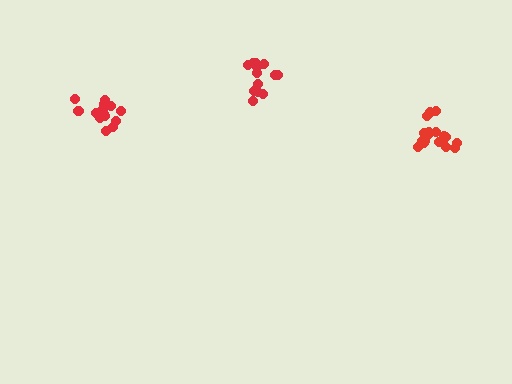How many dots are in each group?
Group 1: 17 dots, Group 2: 16 dots, Group 3: 13 dots (46 total).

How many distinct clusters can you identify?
There are 3 distinct clusters.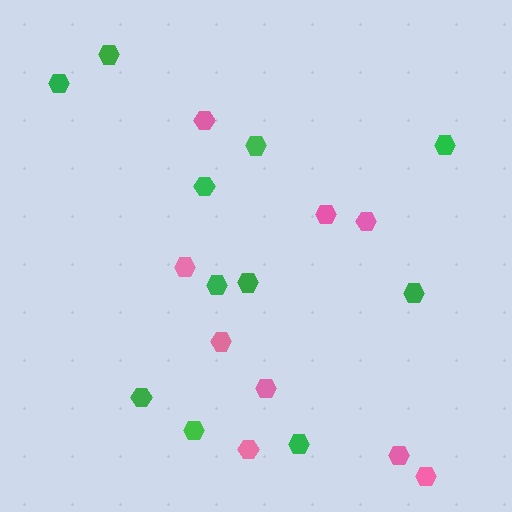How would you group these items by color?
There are 2 groups: one group of pink hexagons (9) and one group of green hexagons (11).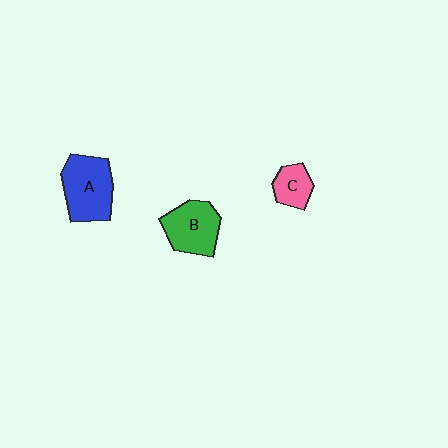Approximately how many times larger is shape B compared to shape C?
Approximately 1.8 times.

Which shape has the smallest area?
Shape C (pink).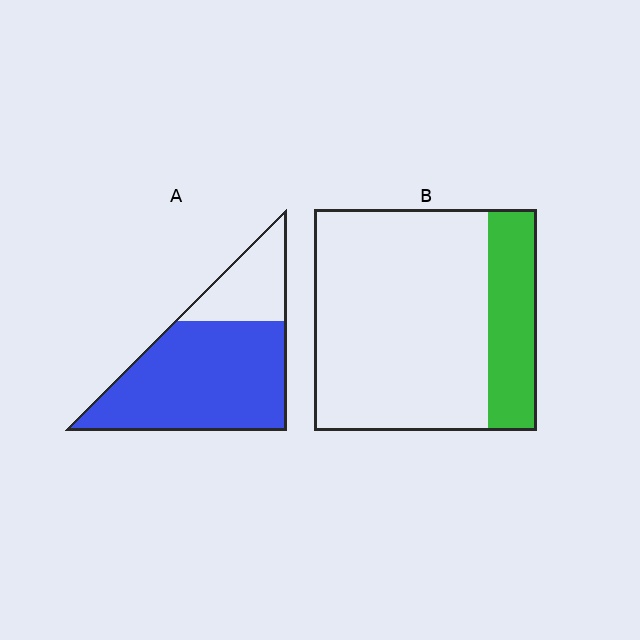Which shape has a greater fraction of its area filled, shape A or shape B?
Shape A.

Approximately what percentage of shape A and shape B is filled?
A is approximately 75% and B is approximately 20%.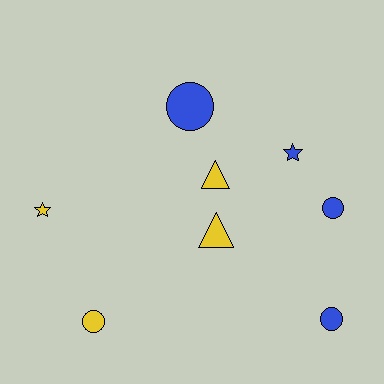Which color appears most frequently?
Blue, with 4 objects.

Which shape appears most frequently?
Circle, with 4 objects.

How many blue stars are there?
There is 1 blue star.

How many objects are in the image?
There are 8 objects.